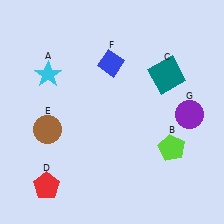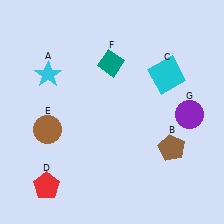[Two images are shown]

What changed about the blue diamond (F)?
In Image 1, F is blue. In Image 2, it changed to teal.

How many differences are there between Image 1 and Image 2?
There are 3 differences between the two images.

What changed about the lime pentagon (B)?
In Image 1, B is lime. In Image 2, it changed to brown.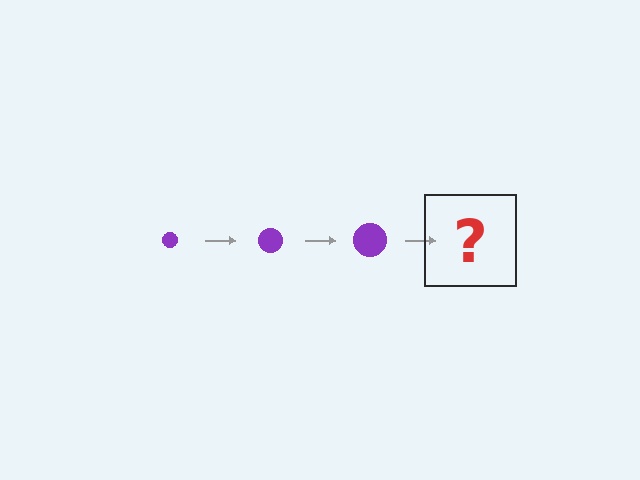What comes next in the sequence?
The next element should be a purple circle, larger than the previous one.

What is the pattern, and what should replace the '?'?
The pattern is that the circle gets progressively larger each step. The '?' should be a purple circle, larger than the previous one.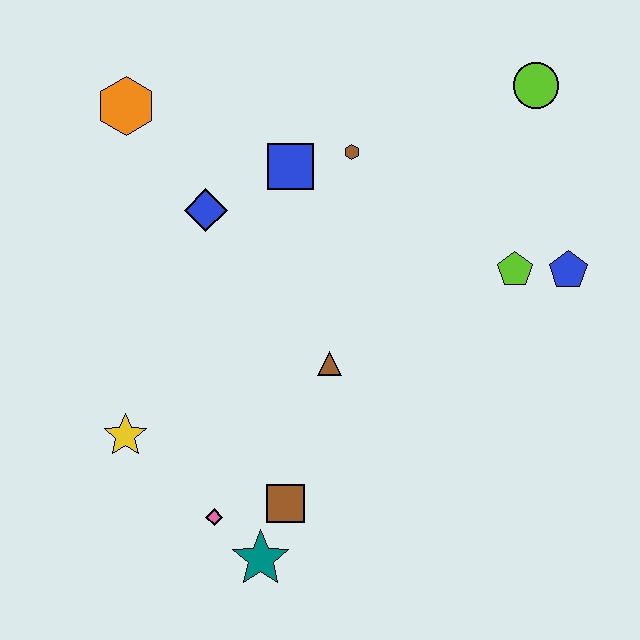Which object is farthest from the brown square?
The lime circle is farthest from the brown square.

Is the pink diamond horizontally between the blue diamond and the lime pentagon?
Yes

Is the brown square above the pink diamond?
Yes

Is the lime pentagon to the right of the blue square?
Yes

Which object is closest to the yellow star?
The pink diamond is closest to the yellow star.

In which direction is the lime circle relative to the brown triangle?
The lime circle is above the brown triangle.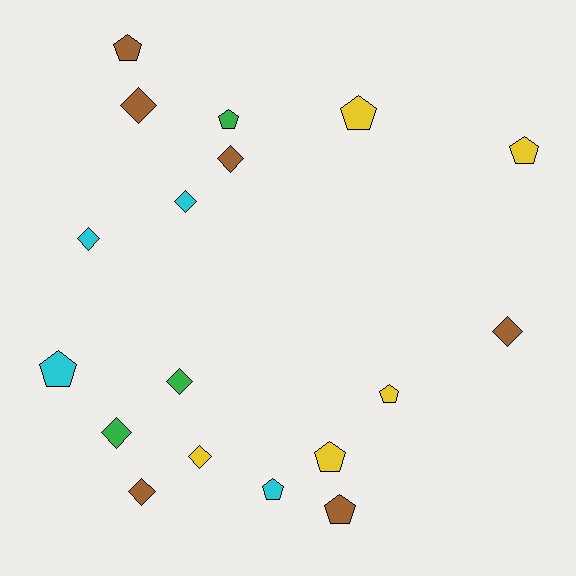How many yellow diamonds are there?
There is 1 yellow diamond.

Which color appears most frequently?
Brown, with 6 objects.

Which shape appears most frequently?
Pentagon, with 9 objects.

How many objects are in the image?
There are 18 objects.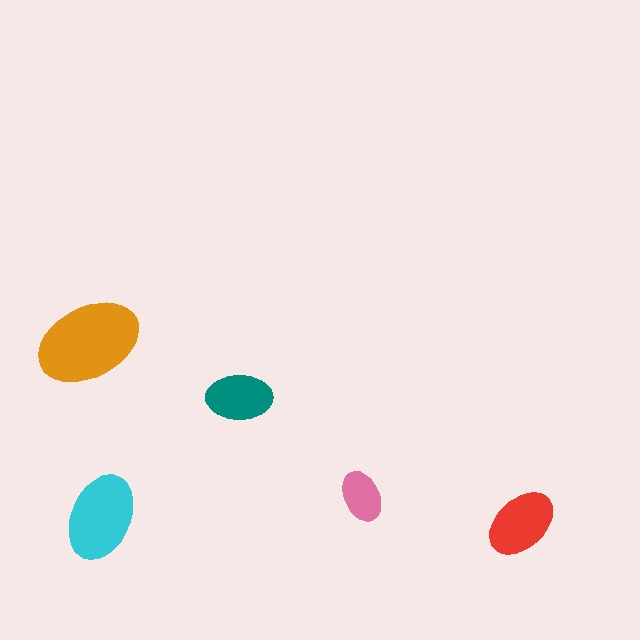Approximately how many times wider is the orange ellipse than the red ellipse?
About 1.5 times wider.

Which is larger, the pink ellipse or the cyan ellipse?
The cyan one.